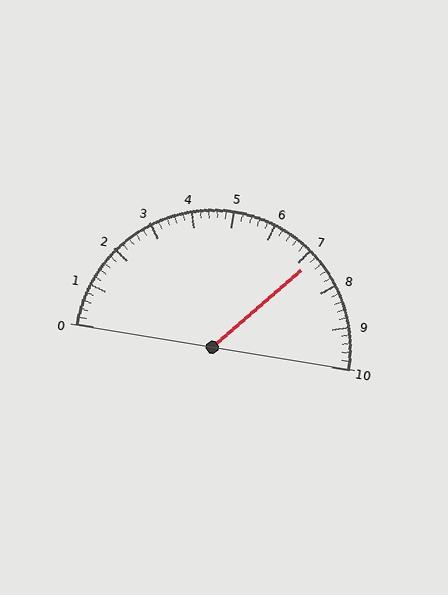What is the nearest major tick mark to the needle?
The nearest major tick mark is 7.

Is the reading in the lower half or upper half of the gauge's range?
The reading is in the upper half of the range (0 to 10).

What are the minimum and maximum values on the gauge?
The gauge ranges from 0 to 10.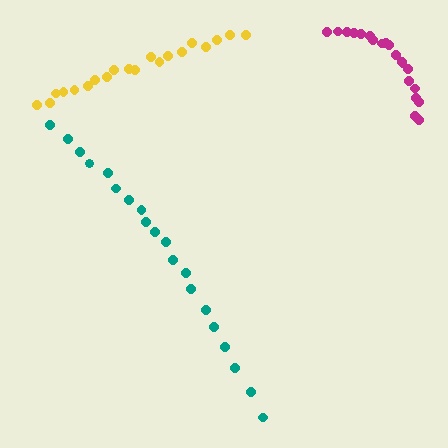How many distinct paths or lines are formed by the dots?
There are 3 distinct paths.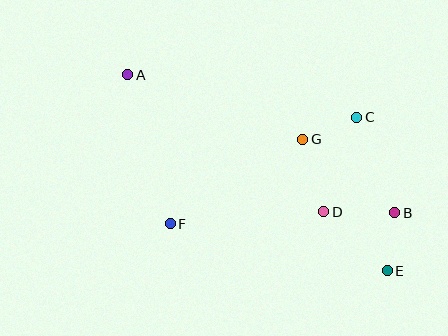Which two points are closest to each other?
Points C and G are closest to each other.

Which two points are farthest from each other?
Points A and E are farthest from each other.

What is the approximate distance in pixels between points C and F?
The distance between C and F is approximately 215 pixels.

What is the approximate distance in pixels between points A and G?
The distance between A and G is approximately 187 pixels.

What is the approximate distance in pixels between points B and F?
The distance between B and F is approximately 225 pixels.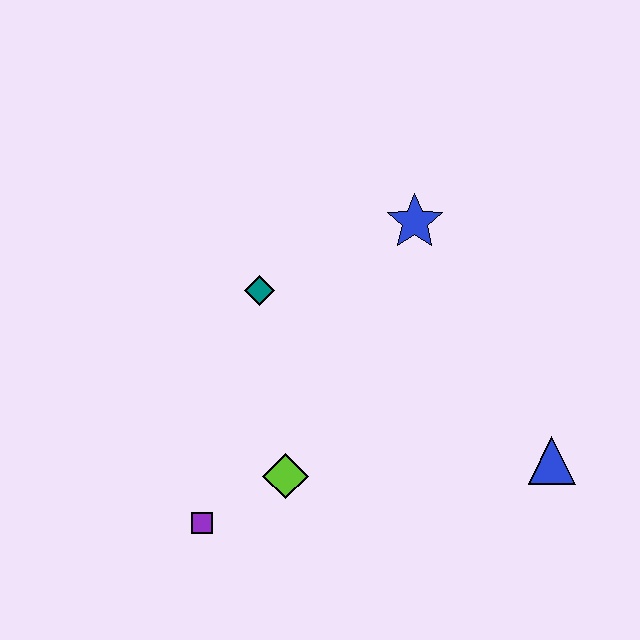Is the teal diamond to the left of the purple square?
No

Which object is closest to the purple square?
The lime diamond is closest to the purple square.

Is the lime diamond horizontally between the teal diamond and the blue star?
Yes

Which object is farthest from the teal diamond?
The blue triangle is farthest from the teal diamond.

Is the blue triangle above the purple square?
Yes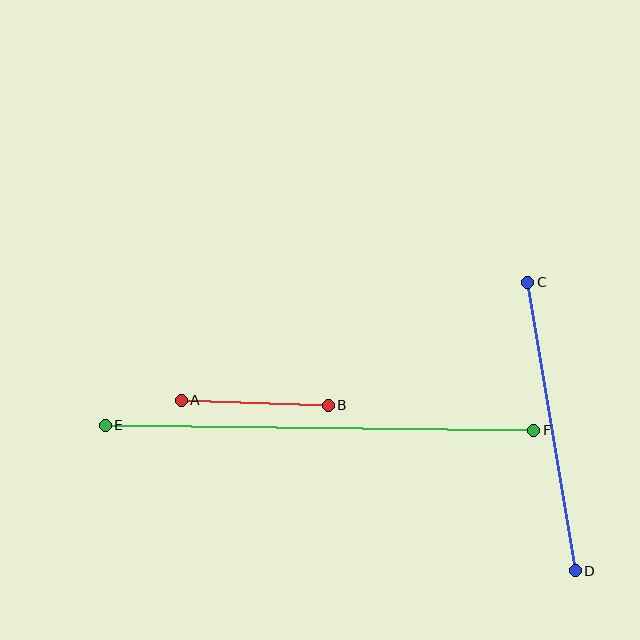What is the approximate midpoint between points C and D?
The midpoint is at approximately (551, 426) pixels.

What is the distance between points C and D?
The distance is approximately 293 pixels.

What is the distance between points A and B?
The distance is approximately 147 pixels.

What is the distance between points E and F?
The distance is approximately 429 pixels.